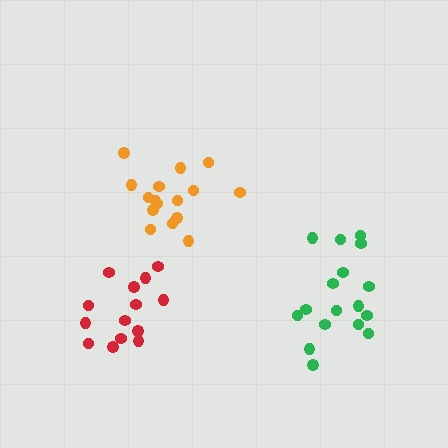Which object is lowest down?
The red cluster is bottommost.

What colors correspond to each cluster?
The clusters are colored: red, orange, green.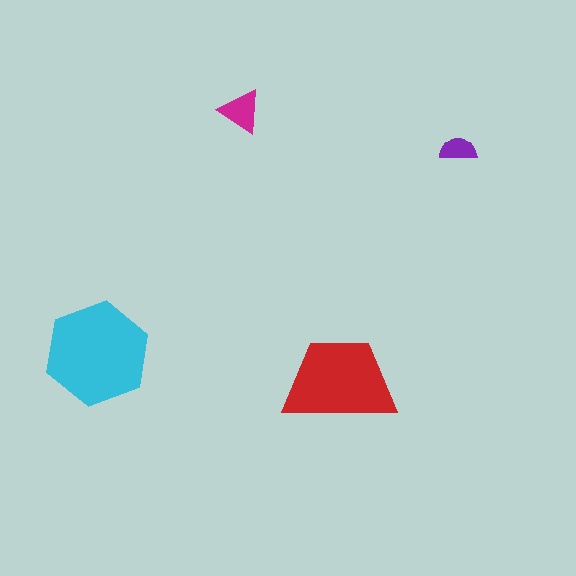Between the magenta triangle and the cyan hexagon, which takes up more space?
The cyan hexagon.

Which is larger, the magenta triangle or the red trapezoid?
The red trapezoid.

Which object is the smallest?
The purple semicircle.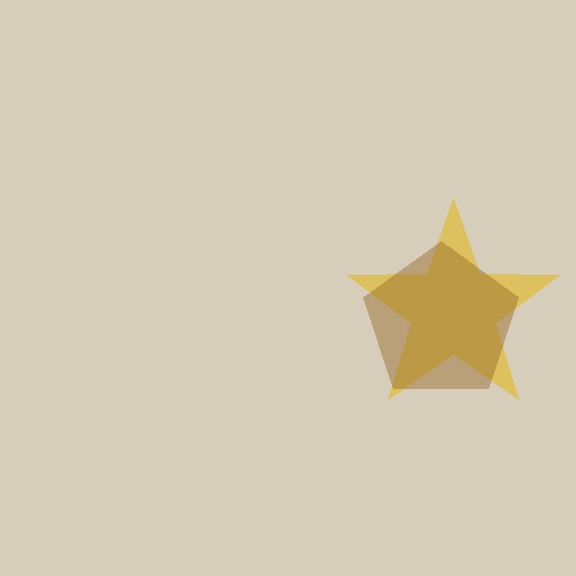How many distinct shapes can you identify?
There are 2 distinct shapes: a yellow star, a brown pentagon.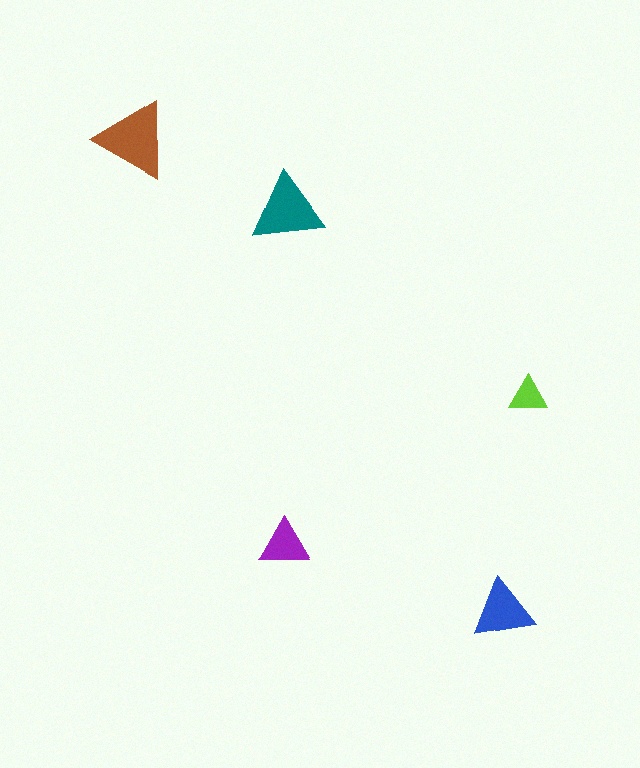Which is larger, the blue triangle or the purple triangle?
The blue one.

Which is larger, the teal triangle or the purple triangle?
The teal one.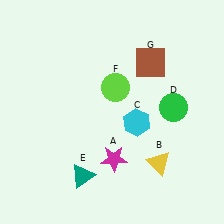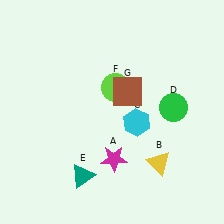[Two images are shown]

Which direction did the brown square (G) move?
The brown square (G) moved down.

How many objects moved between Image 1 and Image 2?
1 object moved between the two images.